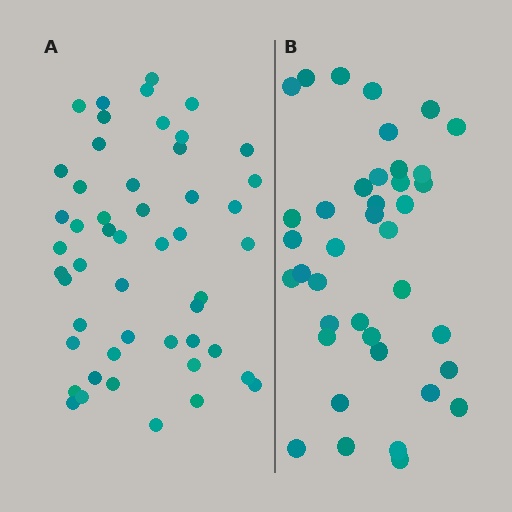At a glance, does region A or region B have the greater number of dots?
Region A (the left region) has more dots.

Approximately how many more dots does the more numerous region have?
Region A has roughly 12 or so more dots than region B.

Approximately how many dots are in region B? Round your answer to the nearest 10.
About 40 dots. (The exact count is 39, which rounds to 40.)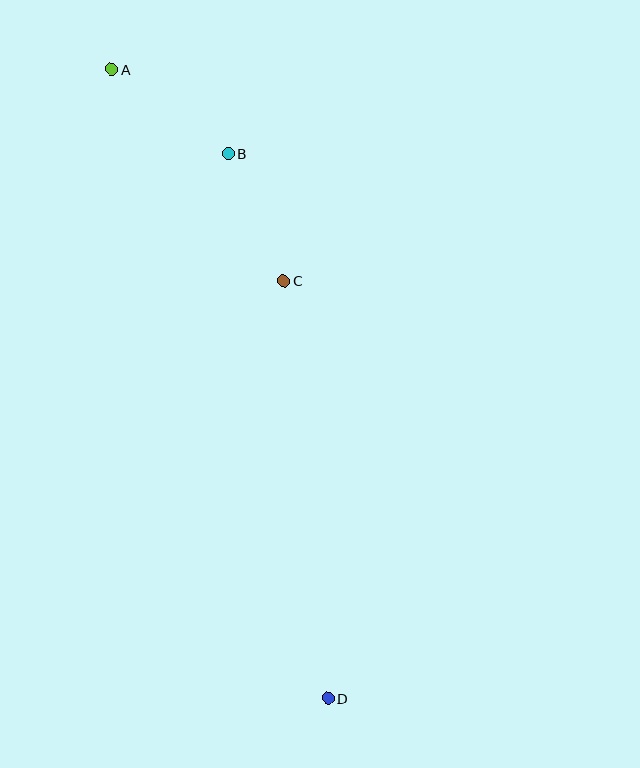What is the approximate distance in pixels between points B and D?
The distance between B and D is approximately 554 pixels.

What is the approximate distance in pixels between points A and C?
The distance between A and C is approximately 272 pixels.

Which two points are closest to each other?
Points B and C are closest to each other.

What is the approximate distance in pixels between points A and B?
The distance between A and B is approximately 143 pixels.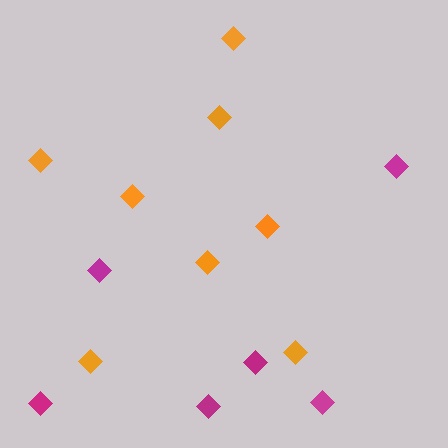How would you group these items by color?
There are 2 groups: one group of magenta diamonds (6) and one group of orange diamonds (8).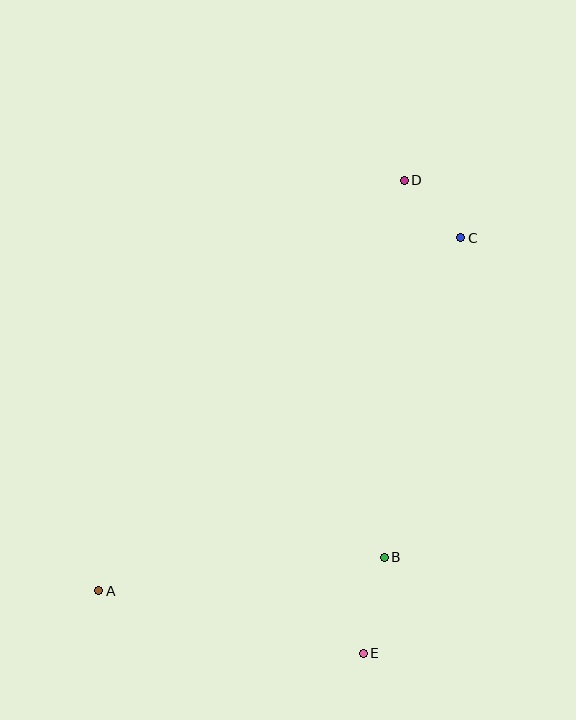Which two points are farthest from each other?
Points A and D are farthest from each other.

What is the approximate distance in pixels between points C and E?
The distance between C and E is approximately 427 pixels.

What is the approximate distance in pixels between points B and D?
The distance between B and D is approximately 377 pixels.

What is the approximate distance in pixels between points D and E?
The distance between D and E is approximately 475 pixels.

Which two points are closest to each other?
Points C and D are closest to each other.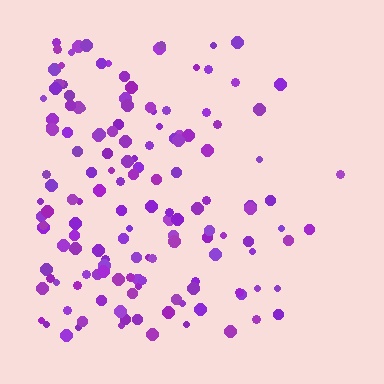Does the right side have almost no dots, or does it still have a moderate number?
Still a moderate number, just noticeably fewer than the left.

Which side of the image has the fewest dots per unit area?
The right.